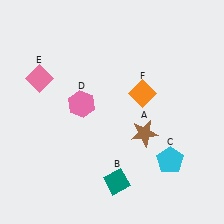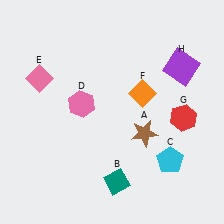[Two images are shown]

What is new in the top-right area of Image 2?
A purple square (H) was added in the top-right area of Image 2.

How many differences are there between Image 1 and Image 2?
There are 2 differences between the two images.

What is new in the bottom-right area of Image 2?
A red hexagon (G) was added in the bottom-right area of Image 2.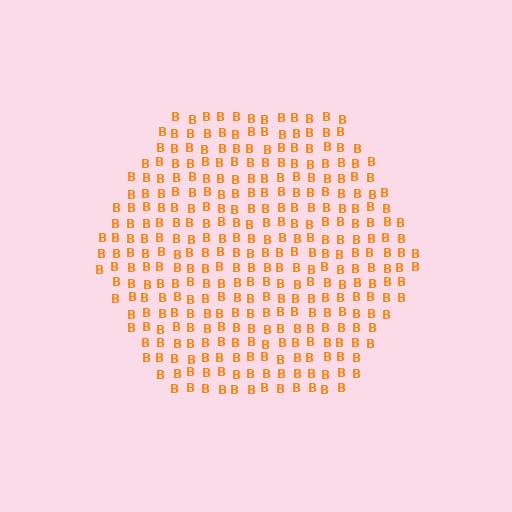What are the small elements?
The small elements are letter B's.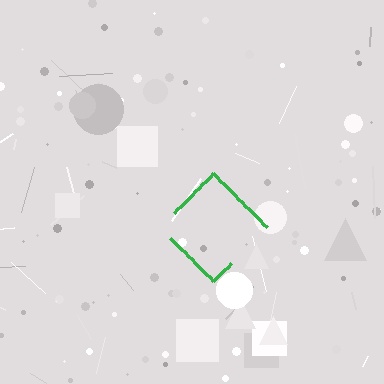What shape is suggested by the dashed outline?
The dashed outline suggests a diamond.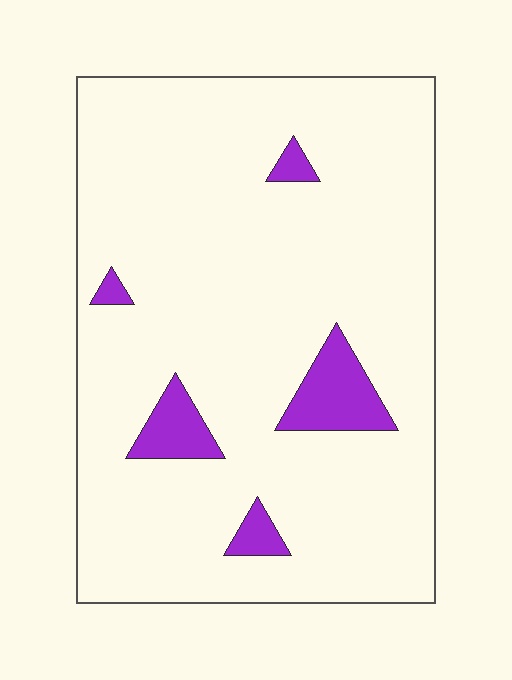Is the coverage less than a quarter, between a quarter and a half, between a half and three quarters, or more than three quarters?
Less than a quarter.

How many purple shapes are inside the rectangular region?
5.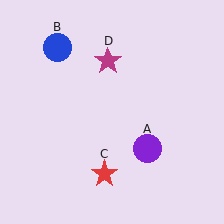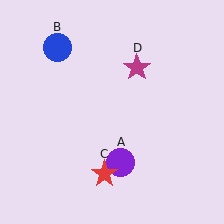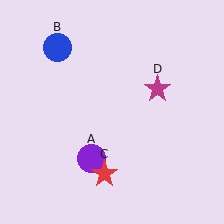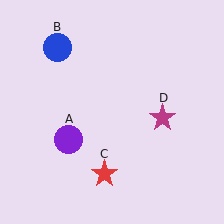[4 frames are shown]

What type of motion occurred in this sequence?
The purple circle (object A), magenta star (object D) rotated clockwise around the center of the scene.